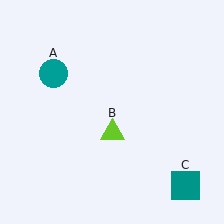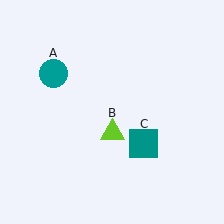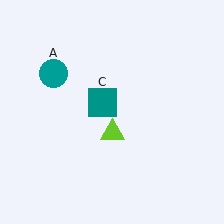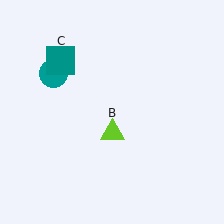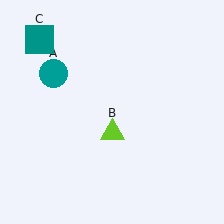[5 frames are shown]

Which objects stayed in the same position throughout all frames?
Teal circle (object A) and lime triangle (object B) remained stationary.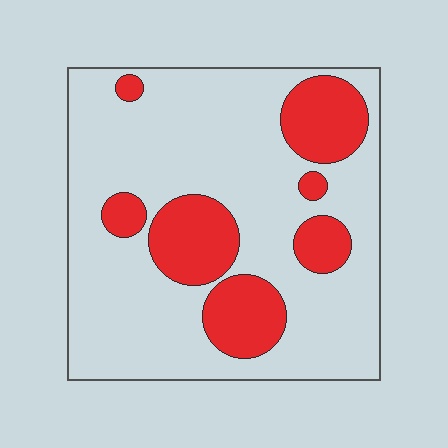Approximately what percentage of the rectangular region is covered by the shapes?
Approximately 25%.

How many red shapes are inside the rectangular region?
7.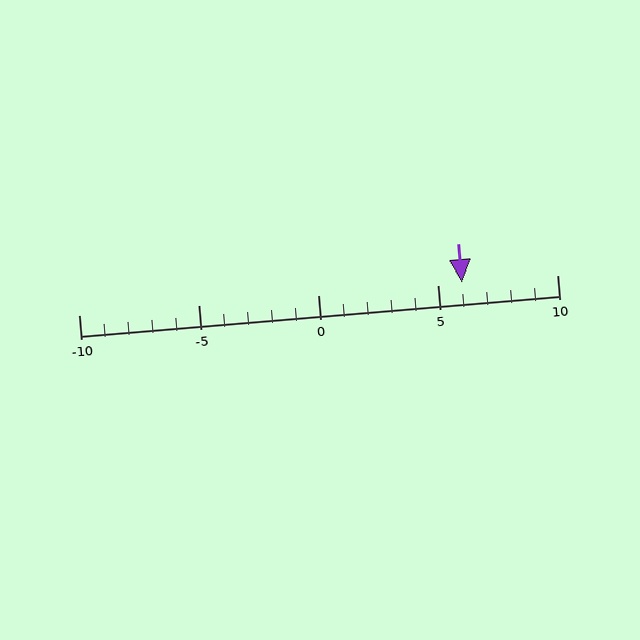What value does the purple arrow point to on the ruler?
The purple arrow points to approximately 6.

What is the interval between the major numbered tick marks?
The major tick marks are spaced 5 units apart.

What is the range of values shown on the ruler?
The ruler shows values from -10 to 10.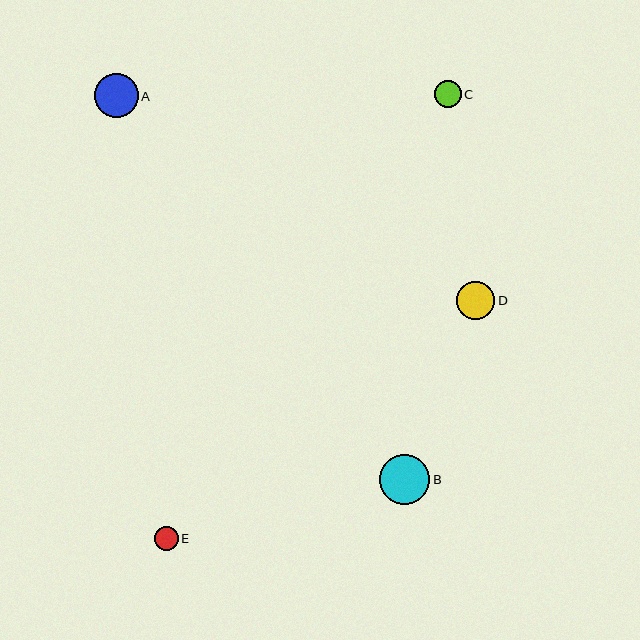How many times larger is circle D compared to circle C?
Circle D is approximately 1.4 times the size of circle C.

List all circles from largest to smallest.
From largest to smallest: B, A, D, C, E.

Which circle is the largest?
Circle B is the largest with a size of approximately 50 pixels.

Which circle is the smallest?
Circle E is the smallest with a size of approximately 24 pixels.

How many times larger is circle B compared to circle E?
Circle B is approximately 2.1 times the size of circle E.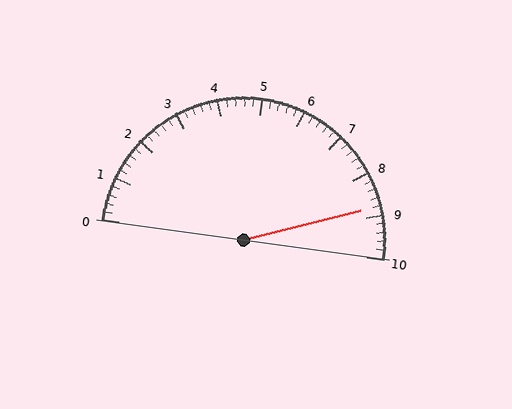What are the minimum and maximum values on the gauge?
The gauge ranges from 0 to 10.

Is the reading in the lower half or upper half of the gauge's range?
The reading is in the upper half of the range (0 to 10).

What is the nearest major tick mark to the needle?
The nearest major tick mark is 9.